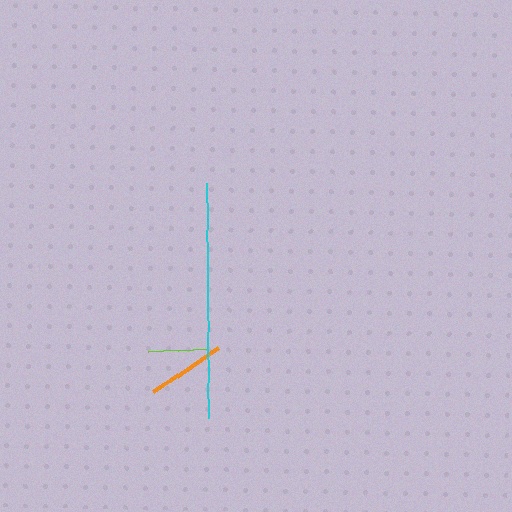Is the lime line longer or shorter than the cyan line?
The cyan line is longer than the lime line.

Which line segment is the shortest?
The lime line is the shortest at approximately 61 pixels.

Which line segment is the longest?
The cyan line is the longest at approximately 234 pixels.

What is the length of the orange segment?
The orange segment is approximately 78 pixels long.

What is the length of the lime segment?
The lime segment is approximately 61 pixels long.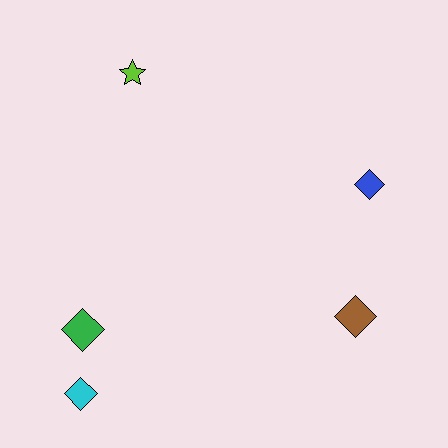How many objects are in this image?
There are 5 objects.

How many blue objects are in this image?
There is 1 blue object.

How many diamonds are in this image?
There are 4 diamonds.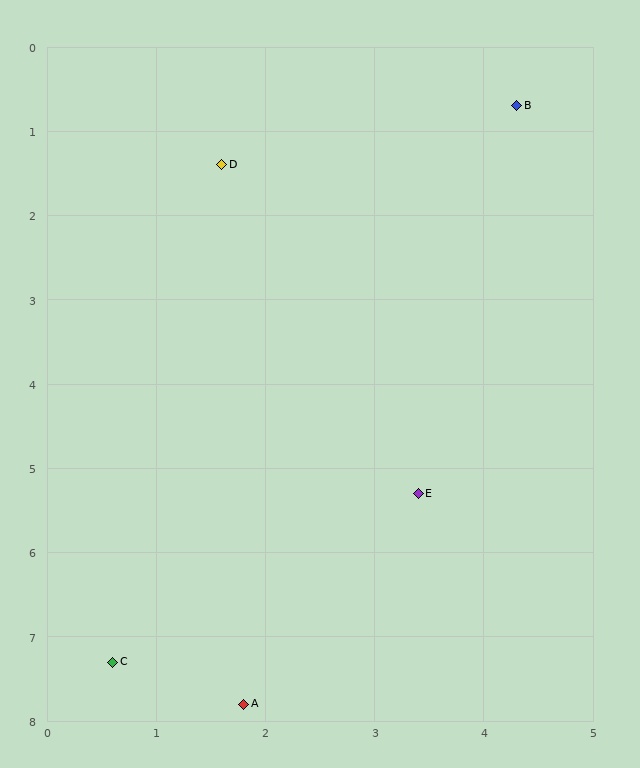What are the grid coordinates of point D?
Point D is at approximately (1.6, 1.4).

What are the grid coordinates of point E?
Point E is at approximately (3.4, 5.3).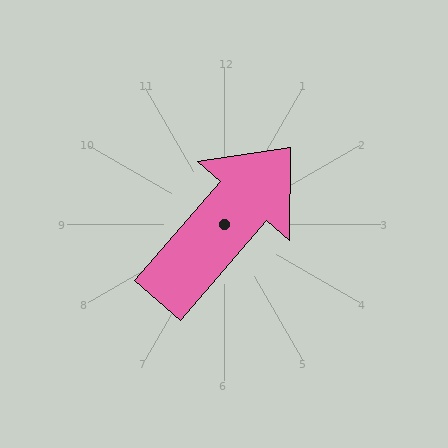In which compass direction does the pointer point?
Northeast.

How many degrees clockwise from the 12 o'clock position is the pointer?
Approximately 41 degrees.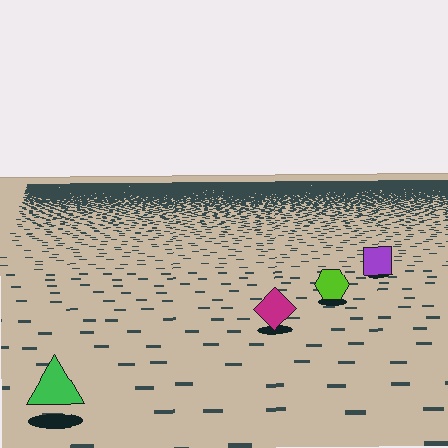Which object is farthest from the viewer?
The purple square is farthest from the viewer. It appears smaller and the ground texture around it is denser.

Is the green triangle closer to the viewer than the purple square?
Yes. The green triangle is closer — you can tell from the texture gradient: the ground texture is coarser near it.